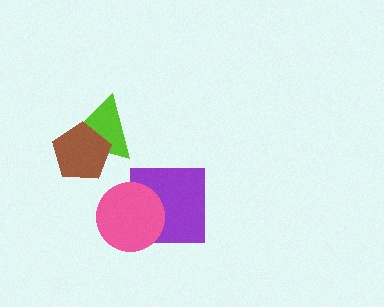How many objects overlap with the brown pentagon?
1 object overlaps with the brown pentagon.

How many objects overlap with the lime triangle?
1 object overlaps with the lime triangle.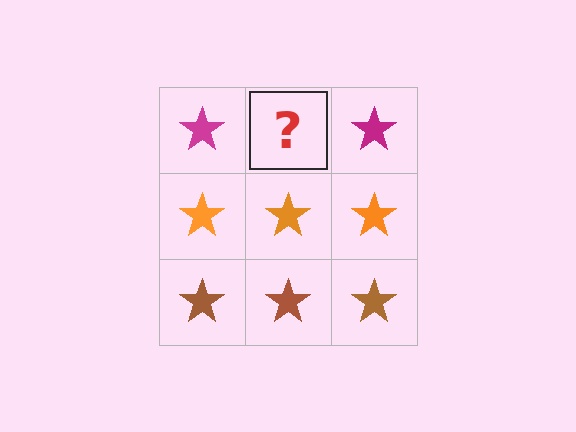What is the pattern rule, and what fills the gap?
The rule is that each row has a consistent color. The gap should be filled with a magenta star.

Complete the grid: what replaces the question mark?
The question mark should be replaced with a magenta star.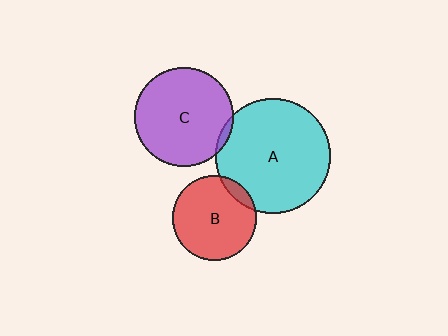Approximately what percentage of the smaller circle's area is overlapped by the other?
Approximately 10%.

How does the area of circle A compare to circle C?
Approximately 1.3 times.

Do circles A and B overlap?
Yes.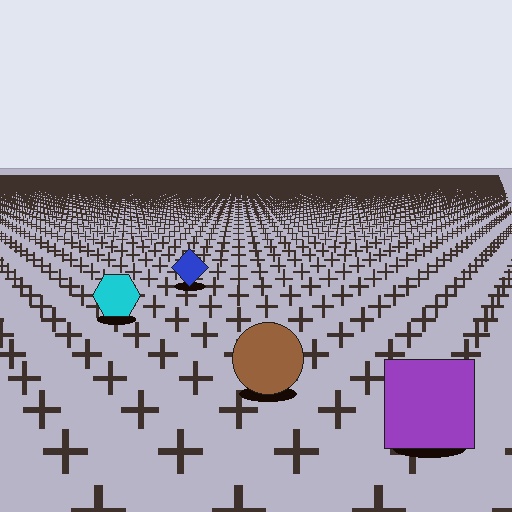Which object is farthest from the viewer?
The blue diamond is farthest from the viewer. It appears smaller and the ground texture around it is denser.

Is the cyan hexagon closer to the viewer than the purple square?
No. The purple square is closer — you can tell from the texture gradient: the ground texture is coarser near it.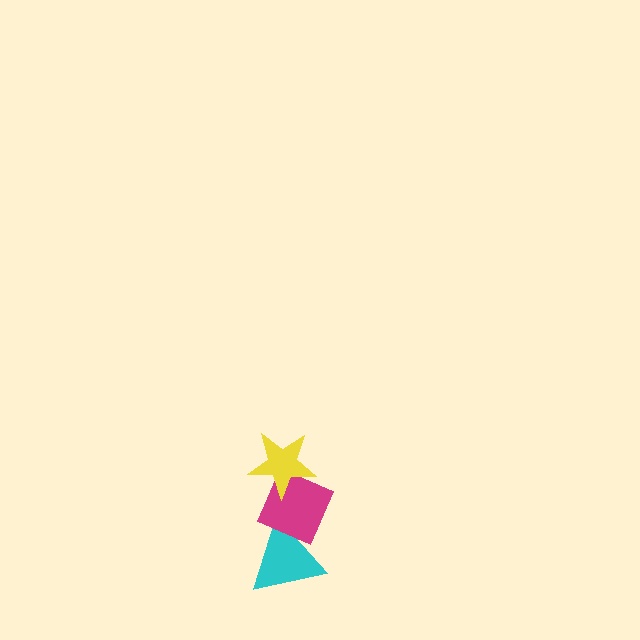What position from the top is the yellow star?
The yellow star is 1st from the top.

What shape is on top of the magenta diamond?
The yellow star is on top of the magenta diamond.